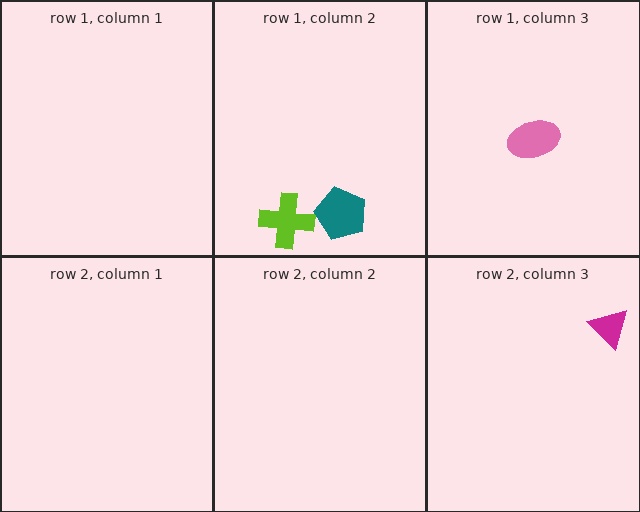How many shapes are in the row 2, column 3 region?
1.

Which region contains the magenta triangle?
The row 2, column 3 region.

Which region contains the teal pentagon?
The row 1, column 2 region.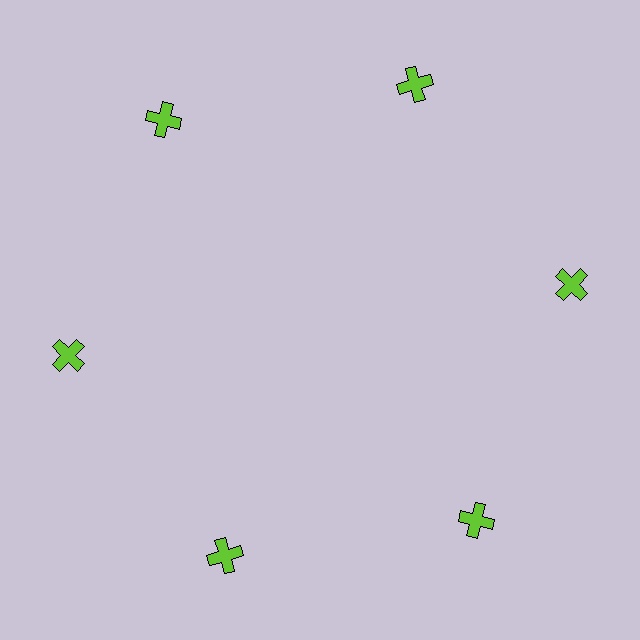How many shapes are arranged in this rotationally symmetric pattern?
There are 6 shapes, arranged in 6 groups of 1.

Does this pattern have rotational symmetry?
Yes, this pattern has 6-fold rotational symmetry. It looks the same after rotating 60 degrees around the center.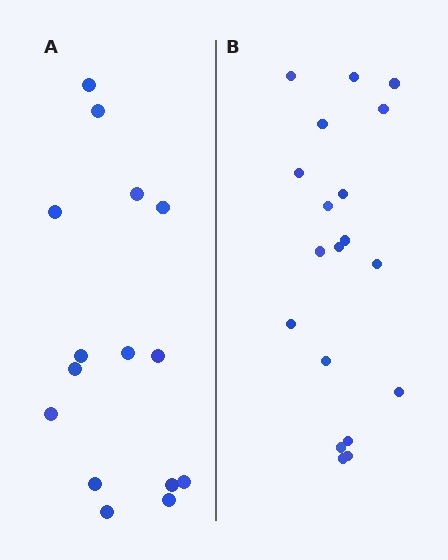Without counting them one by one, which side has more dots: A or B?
Region B (the right region) has more dots.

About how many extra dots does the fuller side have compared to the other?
Region B has about 4 more dots than region A.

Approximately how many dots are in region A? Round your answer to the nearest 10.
About 20 dots. (The exact count is 15, which rounds to 20.)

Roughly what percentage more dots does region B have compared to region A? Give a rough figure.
About 25% more.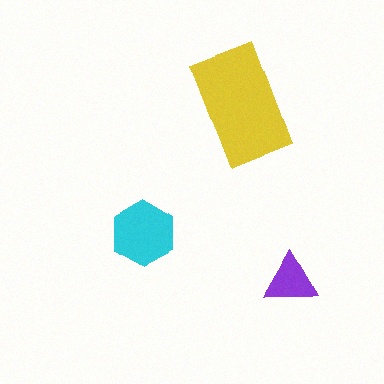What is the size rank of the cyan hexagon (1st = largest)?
2nd.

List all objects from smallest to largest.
The purple triangle, the cyan hexagon, the yellow rectangle.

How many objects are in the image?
There are 3 objects in the image.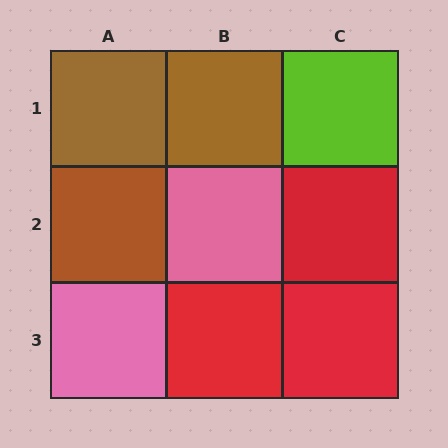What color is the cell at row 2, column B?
Pink.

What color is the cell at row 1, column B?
Brown.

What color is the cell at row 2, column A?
Brown.